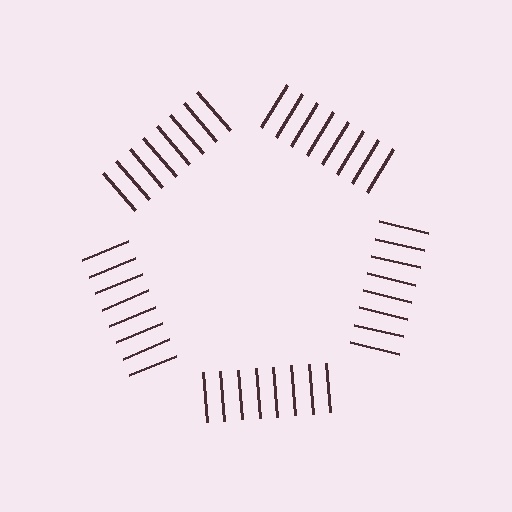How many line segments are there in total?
40 — 8 along each of the 5 edges.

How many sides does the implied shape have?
5 sides — the line-ends trace a pentagon.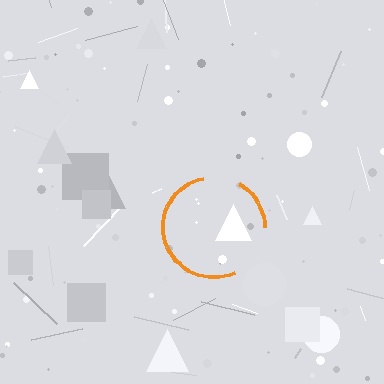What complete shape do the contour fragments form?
The contour fragments form a circle.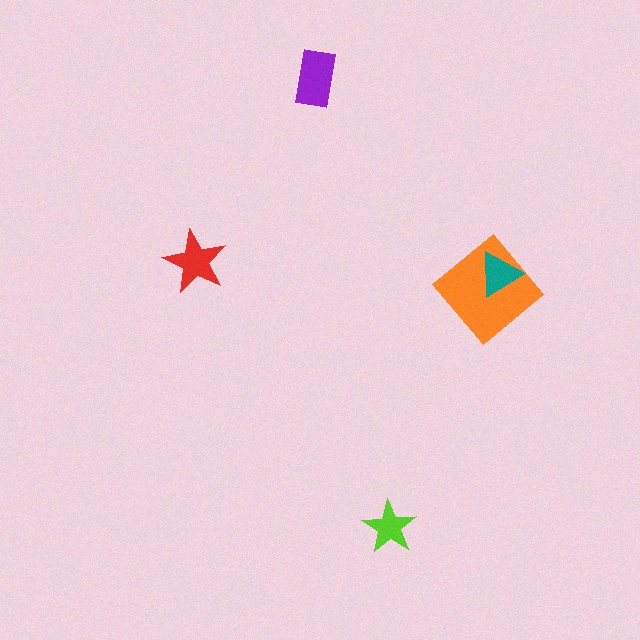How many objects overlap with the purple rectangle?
0 objects overlap with the purple rectangle.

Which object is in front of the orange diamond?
The teal triangle is in front of the orange diamond.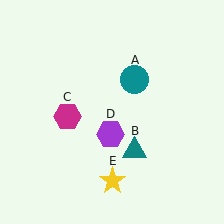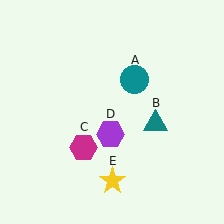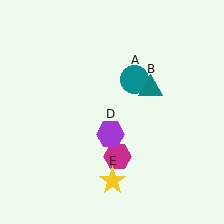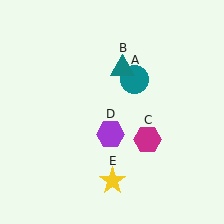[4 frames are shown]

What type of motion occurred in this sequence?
The teal triangle (object B), magenta hexagon (object C) rotated counterclockwise around the center of the scene.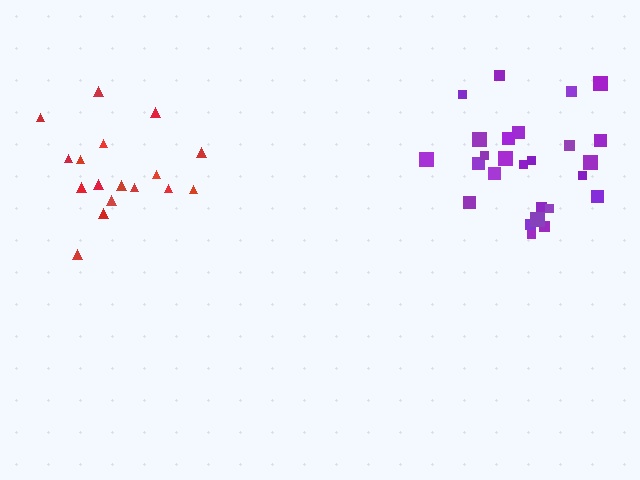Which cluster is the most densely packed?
Purple.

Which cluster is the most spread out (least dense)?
Red.